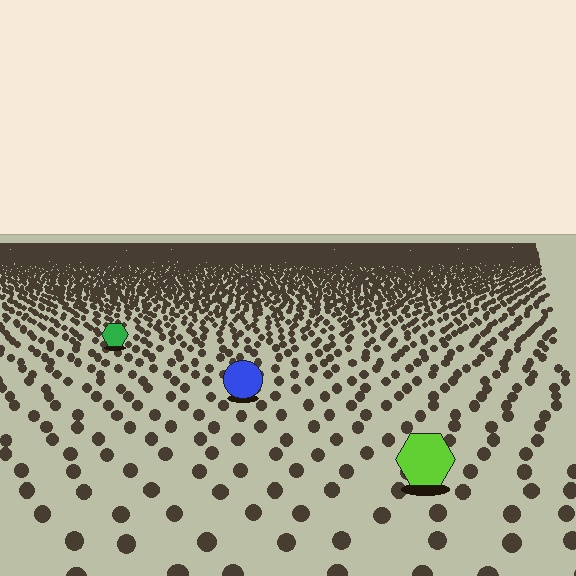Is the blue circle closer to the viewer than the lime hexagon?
No. The lime hexagon is closer — you can tell from the texture gradient: the ground texture is coarser near it.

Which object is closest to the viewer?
The lime hexagon is closest. The texture marks near it are larger and more spread out.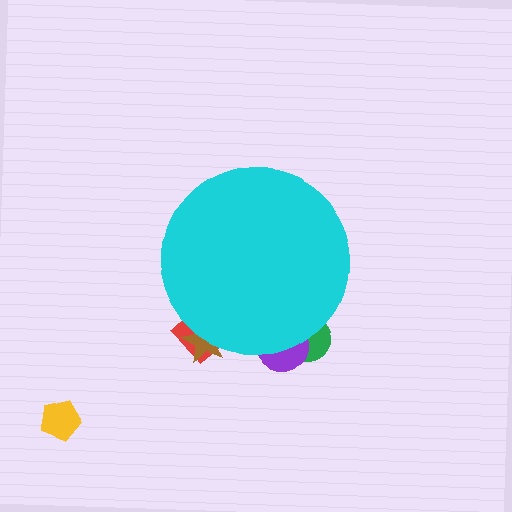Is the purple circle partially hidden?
Yes, the purple circle is partially hidden behind the cyan circle.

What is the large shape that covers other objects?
A cyan circle.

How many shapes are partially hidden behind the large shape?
4 shapes are partially hidden.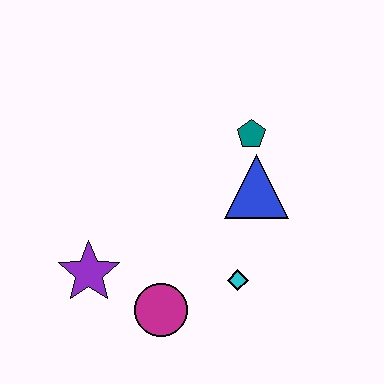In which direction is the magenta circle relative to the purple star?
The magenta circle is to the right of the purple star.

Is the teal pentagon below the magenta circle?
No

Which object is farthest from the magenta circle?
The teal pentagon is farthest from the magenta circle.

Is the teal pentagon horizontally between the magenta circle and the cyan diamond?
No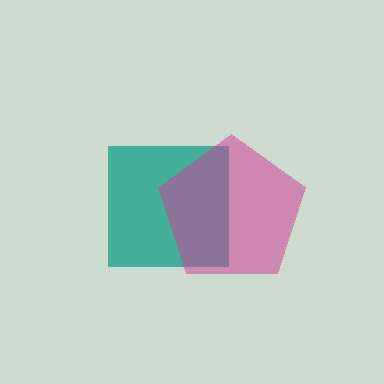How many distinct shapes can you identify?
There are 2 distinct shapes: a teal square, a magenta pentagon.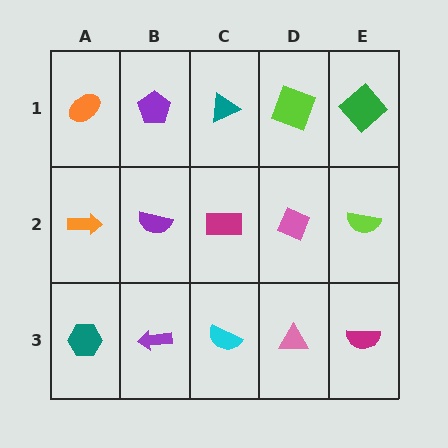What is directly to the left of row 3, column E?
A pink triangle.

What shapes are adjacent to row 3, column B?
A purple semicircle (row 2, column B), a teal hexagon (row 3, column A), a cyan semicircle (row 3, column C).